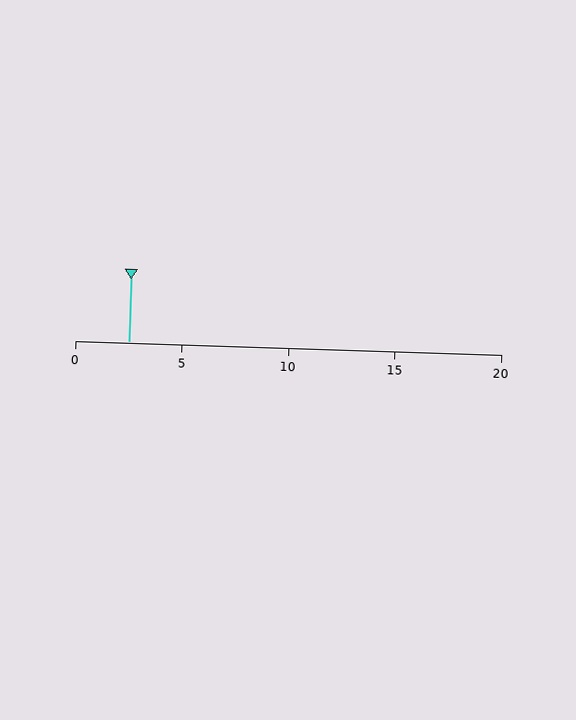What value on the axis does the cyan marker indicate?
The marker indicates approximately 2.5.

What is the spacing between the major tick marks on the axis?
The major ticks are spaced 5 apart.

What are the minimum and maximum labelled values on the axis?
The axis runs from 0 to 20.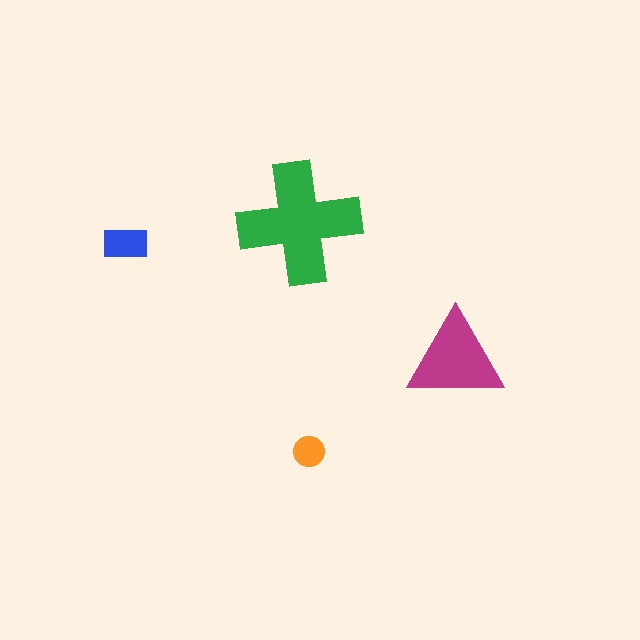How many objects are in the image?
There are 4 objects in the image.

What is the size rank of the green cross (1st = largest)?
1st.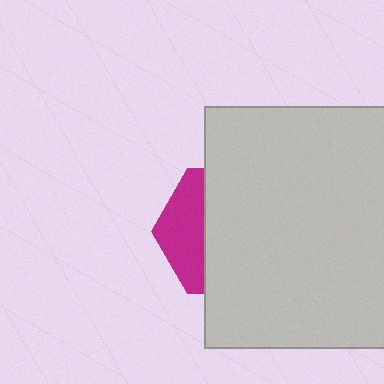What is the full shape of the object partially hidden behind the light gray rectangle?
The partially hidden object is a magenta hexagon.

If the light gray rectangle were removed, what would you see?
You would see the complete magenta hexagon.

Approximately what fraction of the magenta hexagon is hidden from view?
Roughly 69% of the magenta hexagon is hidden behind the light gray rectangle.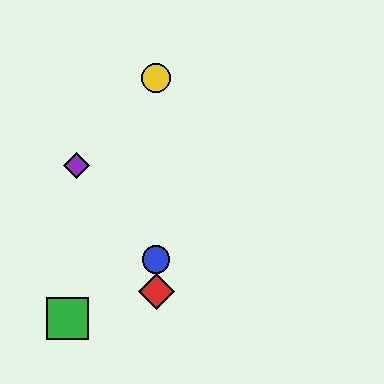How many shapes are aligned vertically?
3 shapes (the red diamond, the blue circle, the yellow circle) are aligned vertically.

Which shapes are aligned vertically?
The red diamond, the blue circle, the yellow circle are aligned vertically.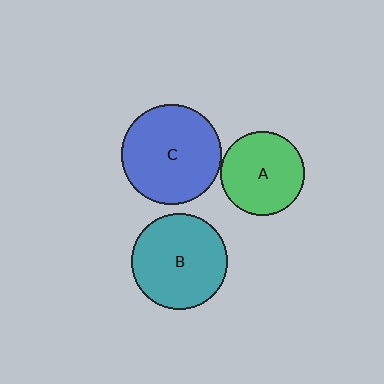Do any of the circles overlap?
No, none of the circles overlap.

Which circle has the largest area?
Circle C (blue).